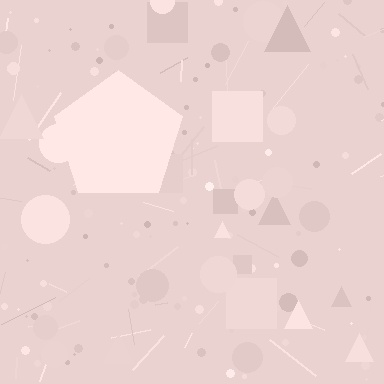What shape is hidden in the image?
A pentagon is hidden in the image.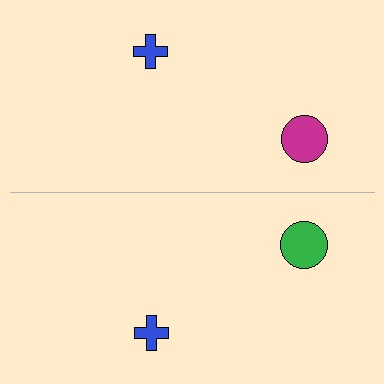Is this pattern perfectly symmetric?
No, the pattern is not perfectly symmetric. The green circle on the bottom side breaks the symmetry — its mirror counterpart is magenta.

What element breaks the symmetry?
The green circle on the bottom side breaks the symmetry — its mirror counterpart is magenta.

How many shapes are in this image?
There are 4 shapes in this image.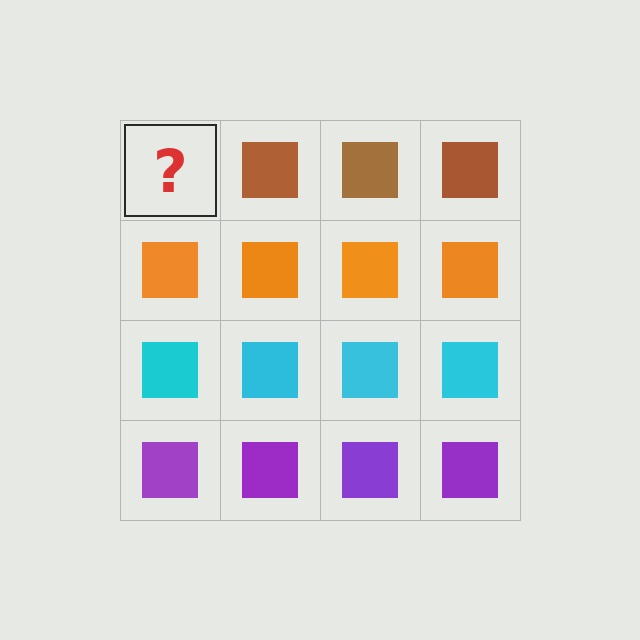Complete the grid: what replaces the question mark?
The question mark should be replaced with a brown square.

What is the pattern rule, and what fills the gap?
The rule is that each row has a consistent color. The gap should be filled with a brown square.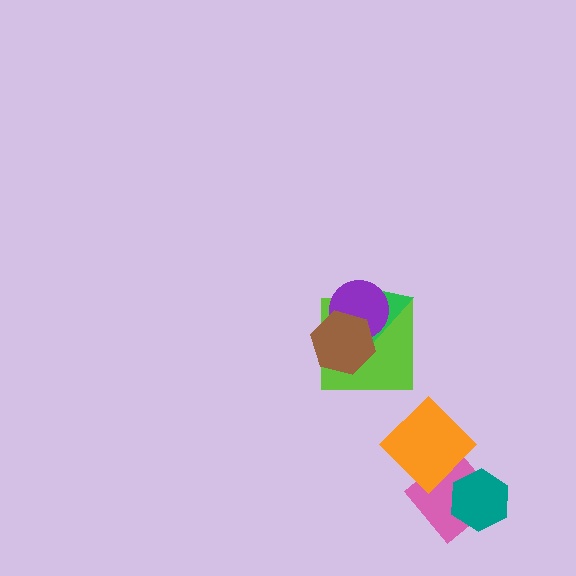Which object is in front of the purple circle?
The brown hexagon is in front of the purple circle.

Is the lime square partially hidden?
Yes, it is partially covered by another shape.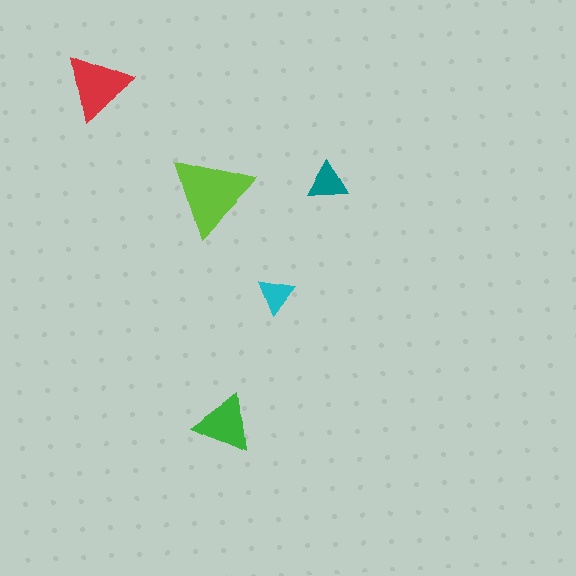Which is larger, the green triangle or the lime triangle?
The lime one.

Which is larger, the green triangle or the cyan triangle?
The green one.